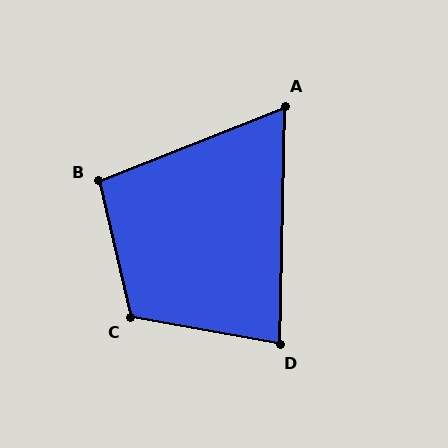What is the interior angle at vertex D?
Approximately 81 degrees (acute).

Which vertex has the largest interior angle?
C, at approximately 113 degrees.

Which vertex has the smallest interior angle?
A, at approximately 67 degrees.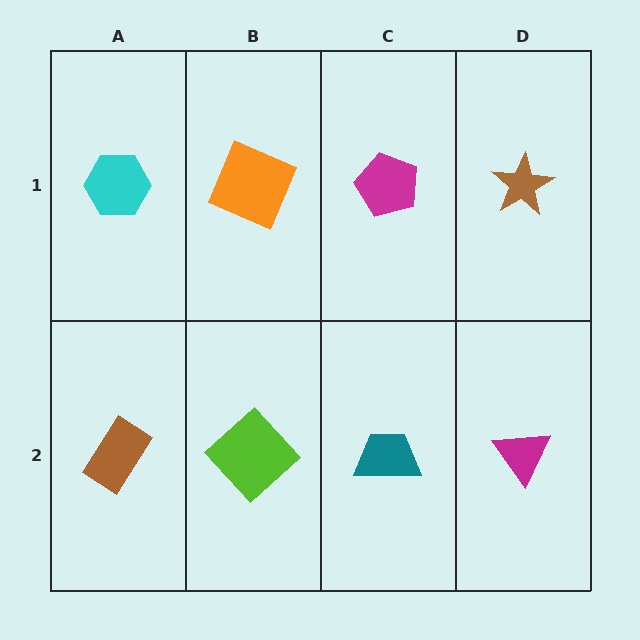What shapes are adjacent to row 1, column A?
A brown rectangle (row 2, column A), an orange square (row 1, column B).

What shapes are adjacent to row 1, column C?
A teal trapezoid (row 2, column C), an orange square (row 1, column B), a brown star (row 1, column D).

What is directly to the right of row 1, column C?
A brown star.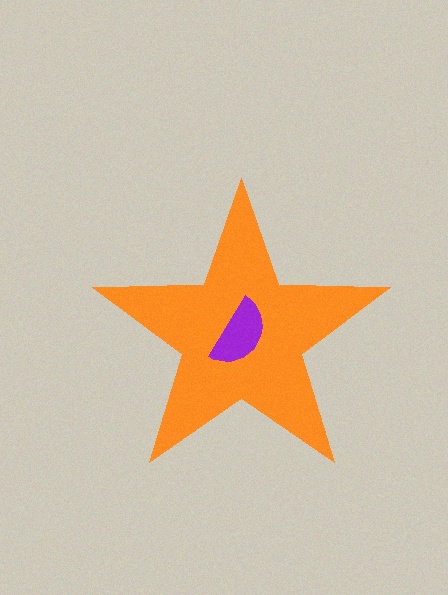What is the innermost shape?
The purple semicircle.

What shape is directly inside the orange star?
The purple semicircle.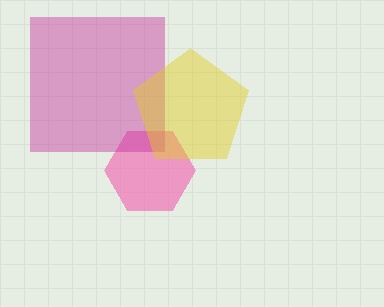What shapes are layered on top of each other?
The layered shapes are: a pink hexagon, a magenta square, a yellow pentagon.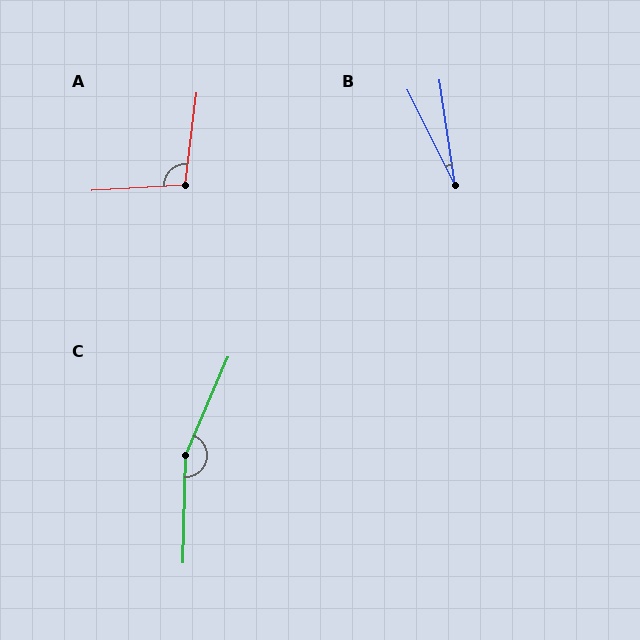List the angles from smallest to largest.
B (18°), A (100°), C (158°).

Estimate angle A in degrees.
Approximately 100 degrees.